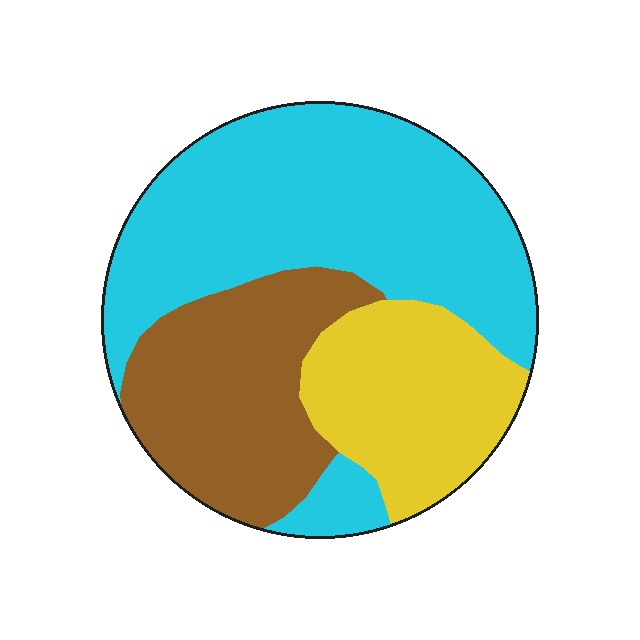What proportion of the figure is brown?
Brown takes up about one quarter (1/4) of the figure.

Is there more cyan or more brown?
Cyan.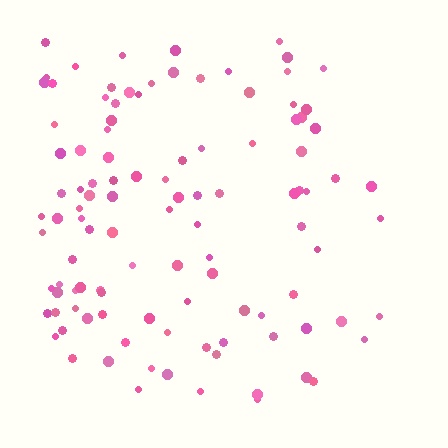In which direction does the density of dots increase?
From right to left, with the left side densest.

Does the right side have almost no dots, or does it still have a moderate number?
Still a moderate number, just noticeably fewer than the left.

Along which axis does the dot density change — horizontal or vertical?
Horizontal.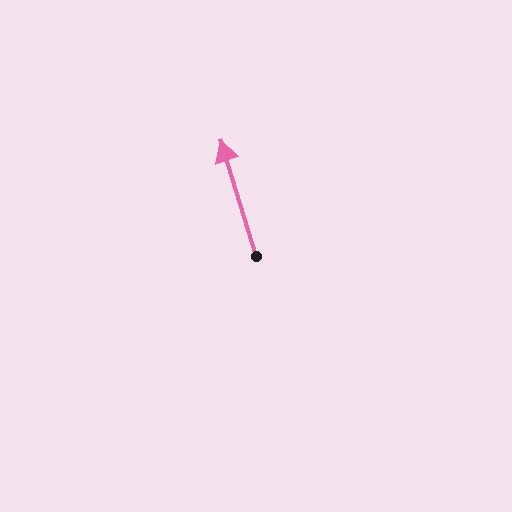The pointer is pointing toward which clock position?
Roughly 11 o'clock.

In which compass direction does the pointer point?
North.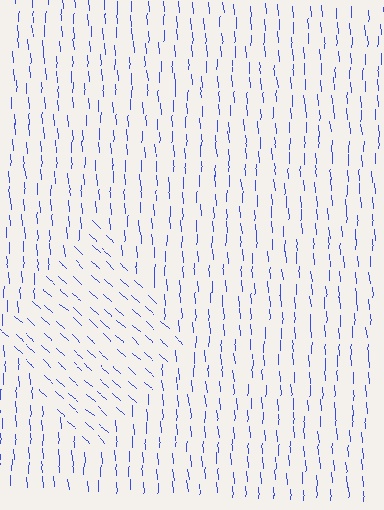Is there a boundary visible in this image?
Yes, there is a texture boundary formed by a change in line orientation.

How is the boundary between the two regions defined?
The boundary is defined purely by a change in line orientation (approximately 45 degrees difference). All lines are the same color and thickness.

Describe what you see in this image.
The image is filled with small blue line segments. A diamond region in the image has lines oriented differently from the surrounding lines, creating a visible texture boundary.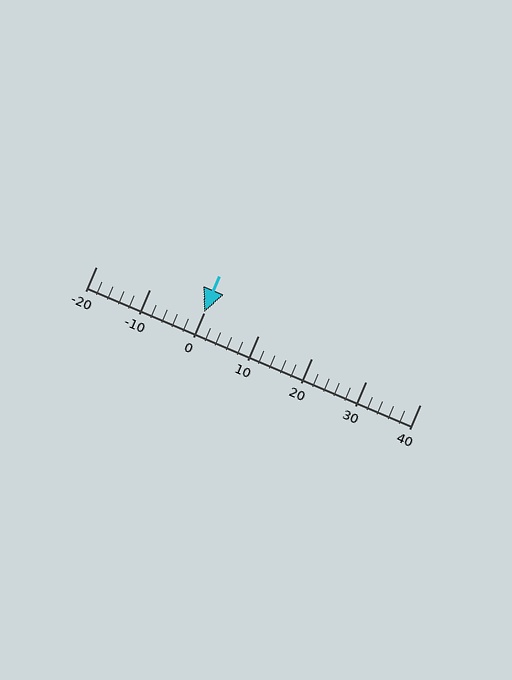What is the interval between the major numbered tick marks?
The major tick marks are spaced 10 units apart.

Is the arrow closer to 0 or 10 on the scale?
The arrow is closer to 0.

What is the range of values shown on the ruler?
The ruler shows values from -20 to 40.